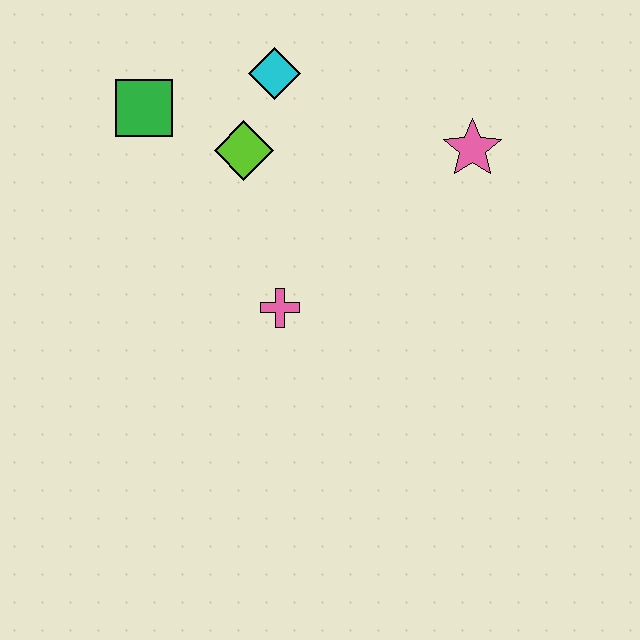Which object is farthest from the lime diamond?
The pink star is farthest from the lime diamond.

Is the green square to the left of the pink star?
Yes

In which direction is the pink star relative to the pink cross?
The pink star is to the right of the pink cross.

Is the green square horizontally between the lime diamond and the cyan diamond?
No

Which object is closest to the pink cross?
The lime diamond is closest to the pink cross.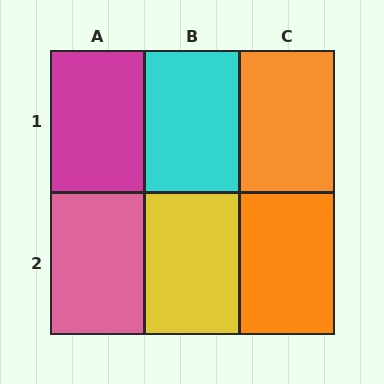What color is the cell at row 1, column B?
Cyan.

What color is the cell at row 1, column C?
Orange.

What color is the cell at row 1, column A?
Magenta.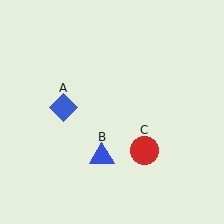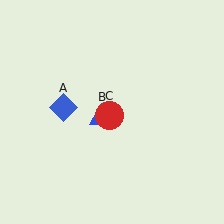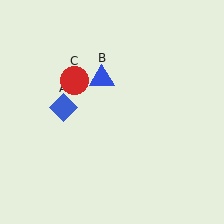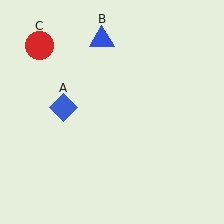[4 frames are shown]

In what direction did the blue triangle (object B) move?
The blue triangle (object B) moved up.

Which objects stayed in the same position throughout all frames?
Blue diamond (object A) remained stationary.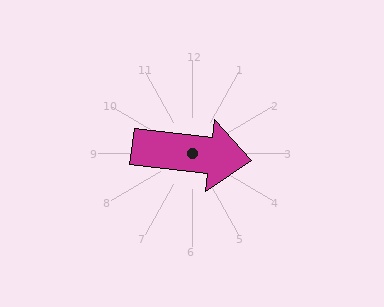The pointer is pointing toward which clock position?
Roughly 3 o'clock.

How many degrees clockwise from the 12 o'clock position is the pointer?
Approximately 97 degrees.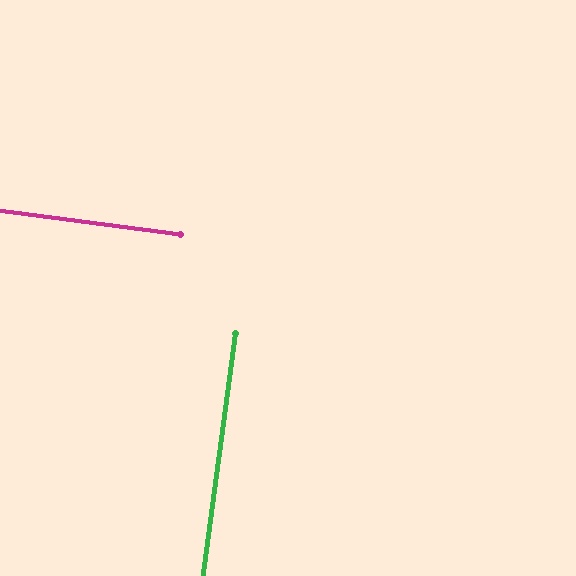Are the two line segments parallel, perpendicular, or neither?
Perpendicular — they meet at approximately 90°.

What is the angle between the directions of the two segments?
Approximately 90 degrees.